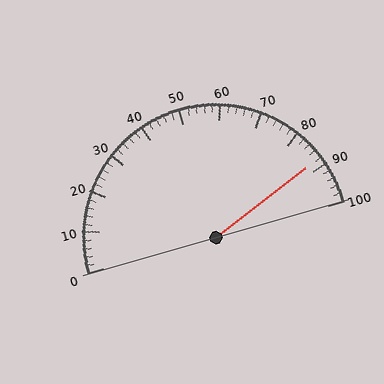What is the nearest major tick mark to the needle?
The nearest major tick mark is 90.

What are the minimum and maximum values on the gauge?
The gauge ranges from 0 to 100.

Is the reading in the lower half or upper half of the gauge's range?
The reading is in the upper half of the range (0 to 100).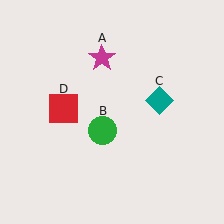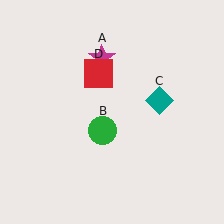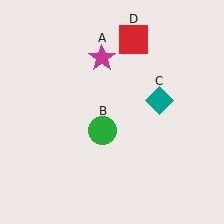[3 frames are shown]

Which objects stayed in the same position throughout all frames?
Magenta star (object A) and green circle (object B) and teal diamond (object C) remained stationary.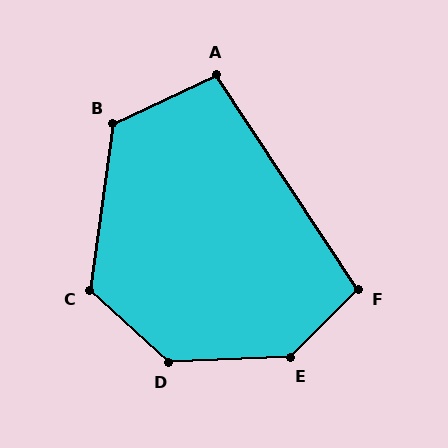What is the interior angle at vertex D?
Approximately 135 degrees (obtuse).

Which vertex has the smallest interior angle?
A, at approximately 98 degrees.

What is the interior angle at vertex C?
Approximately 125 degrees (obtuse).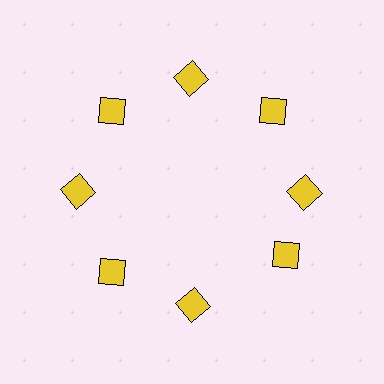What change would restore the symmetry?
The symmetry would be restored by rotating it back into even spacing with its neighbors so that all 8 diamonds sit at equal angles and equal distance from the center.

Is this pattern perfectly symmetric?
No. The 8 yellow diamonds are arranged in a ring, but one element near the 4 o'clock position is rotated out of alignment along the ring, breaking the 8-fold rotational symmetry.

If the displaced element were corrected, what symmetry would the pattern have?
It would have 8-fold rotational symmetry — the pattern would map onto itself every 45 degrees.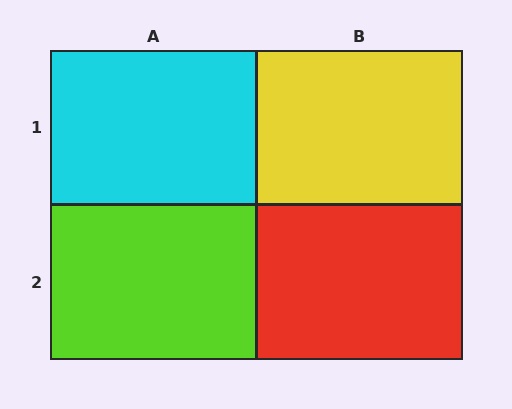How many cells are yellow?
1 cell is yellow.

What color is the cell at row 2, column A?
Lime.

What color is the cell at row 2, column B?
Red.